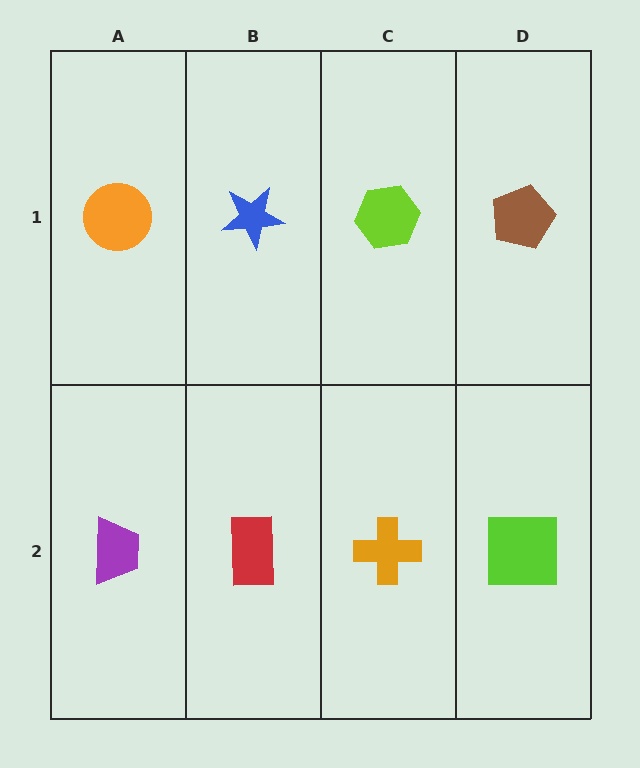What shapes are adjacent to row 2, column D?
A brown pentagon (row 1, column D), an orange cross (row 2, column C).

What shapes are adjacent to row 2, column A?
An orange circle (row 1, column A), a red rectangle (row 2, column B).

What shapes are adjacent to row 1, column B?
A red rectangle (row 2, column B), an orange circle (row 1, column A), a lime hexagon (row 1, column C).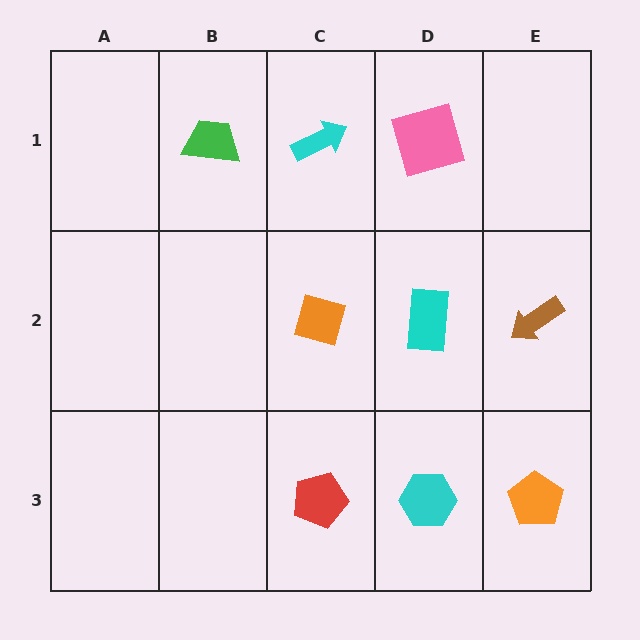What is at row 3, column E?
An orange pentagon.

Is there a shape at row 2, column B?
No, that cell is empty.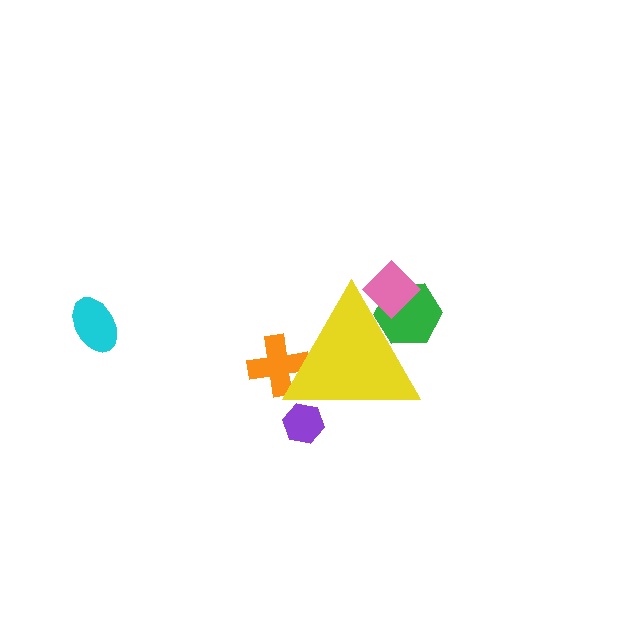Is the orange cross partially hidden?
Yes, the orange cross is partially hidden behind the yellow triangle.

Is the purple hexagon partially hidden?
Yes, the purple hexagon is partially hidden behind the yellow triangle.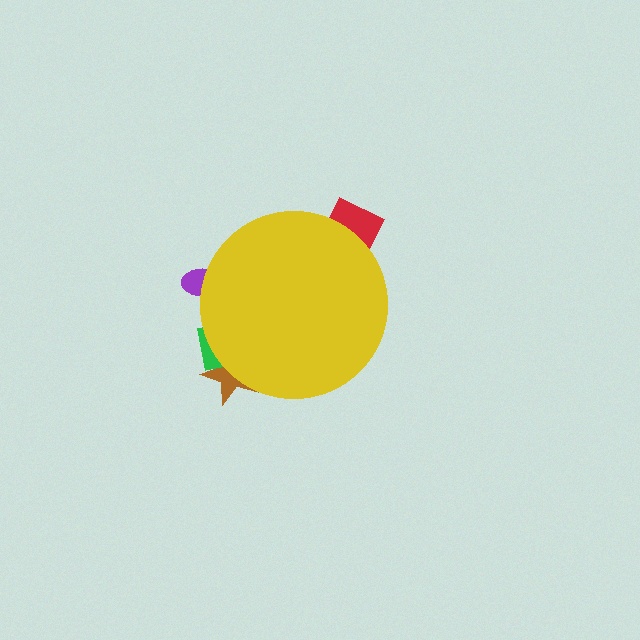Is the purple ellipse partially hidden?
Yes, the purple ellipse is partially hidden behind the yellow circle.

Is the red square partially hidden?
Yes, the red square is partially hidden behind the yellow circle.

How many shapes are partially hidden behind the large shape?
4 shapes are partially hidden.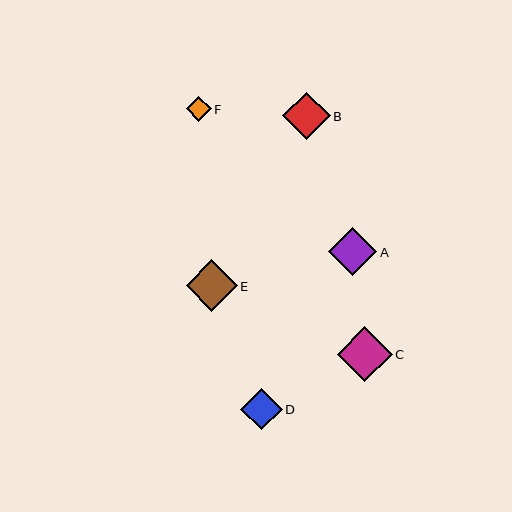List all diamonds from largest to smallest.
From largest to smallest: C, E, A, B, D, F.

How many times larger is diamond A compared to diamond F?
Diamond A is approximately 2.0 times the size of diamond F.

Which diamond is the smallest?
Diamond F is the smallest with a size of approximately 25 pixels.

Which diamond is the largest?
Diamond C is the largest with a size of approximately 55 pixels.